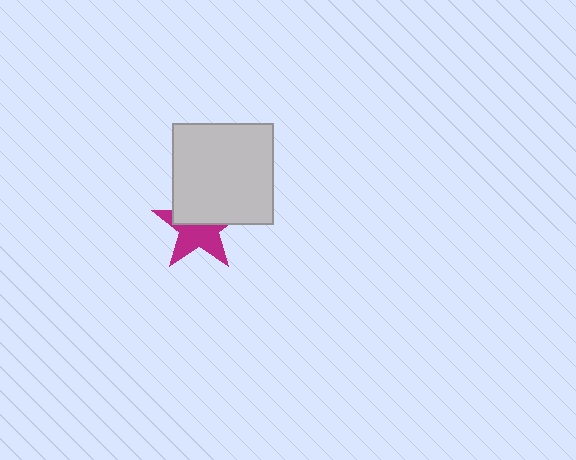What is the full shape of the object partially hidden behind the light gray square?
The partially hidden object is a magenta star.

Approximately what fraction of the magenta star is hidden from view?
Roughly 47% of the magenta star is hidden behind the light gray square.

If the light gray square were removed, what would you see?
You would see the complete magenta star.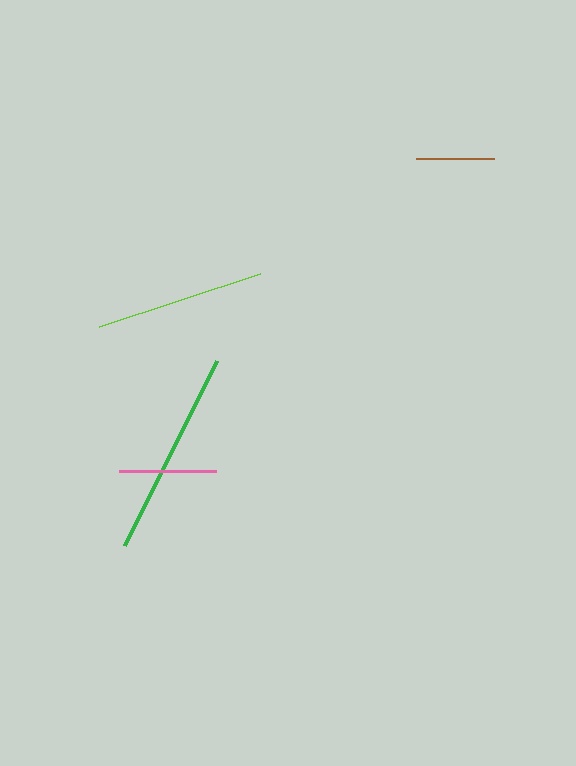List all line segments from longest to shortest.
From longest to shortest: green, lime, pink, brown.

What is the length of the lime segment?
The lime segment is approximately 169 pixels long.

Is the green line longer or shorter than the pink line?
The green line is longer than the pink line.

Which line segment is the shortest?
The brown line is the shortest at approximately 78 pixels.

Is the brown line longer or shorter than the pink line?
The pink line is longer than the brown line.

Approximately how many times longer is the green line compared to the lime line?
The green line is approximately 1.2 times the length of the lime line.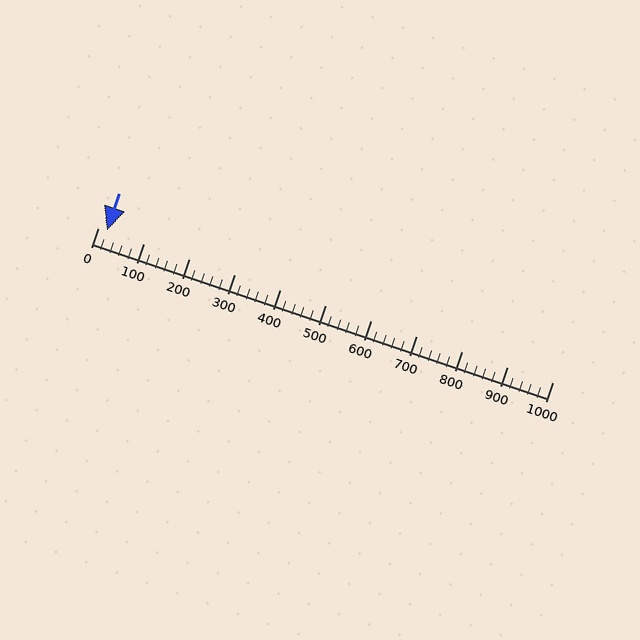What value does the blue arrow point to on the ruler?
The blue arrow points to approximately 20.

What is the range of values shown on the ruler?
The ruler shows values from 0 to 1000.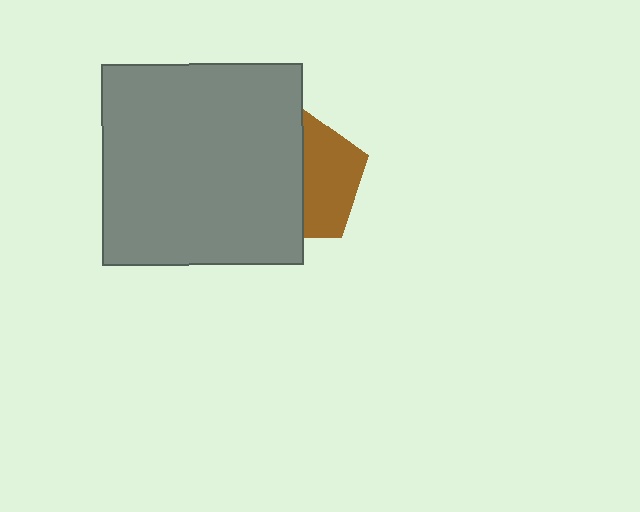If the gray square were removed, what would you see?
You would see the complete brown pentagon.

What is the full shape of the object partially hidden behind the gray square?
The partially hidden object is a brown pentagon.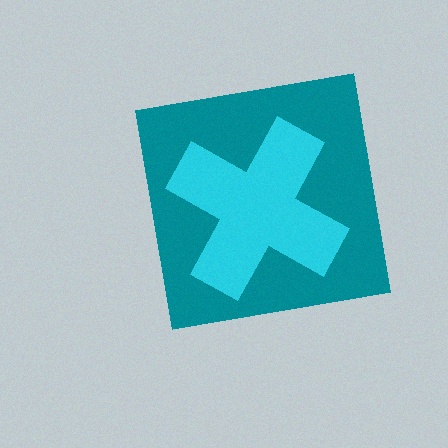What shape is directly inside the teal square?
The cyan cross.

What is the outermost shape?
The teal square.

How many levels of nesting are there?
2.